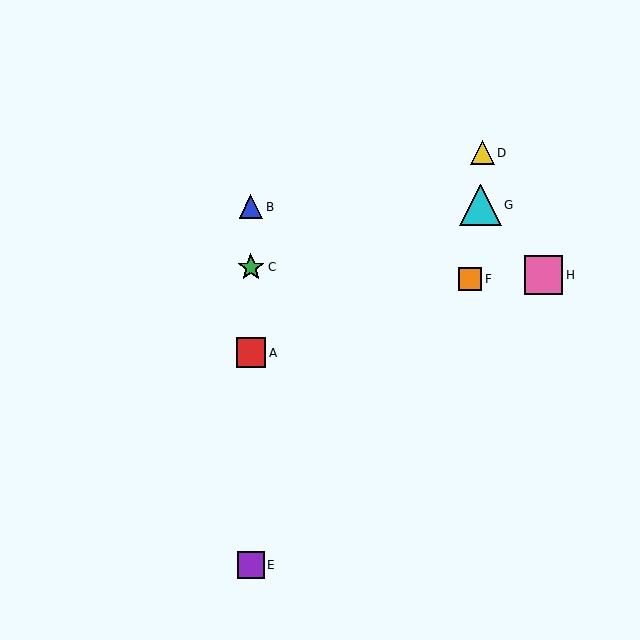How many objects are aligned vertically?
4 objects (A, B, C, E) are aligned vertically.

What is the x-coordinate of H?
Object H is at x≈544.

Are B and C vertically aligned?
Yes, both are at x≈251.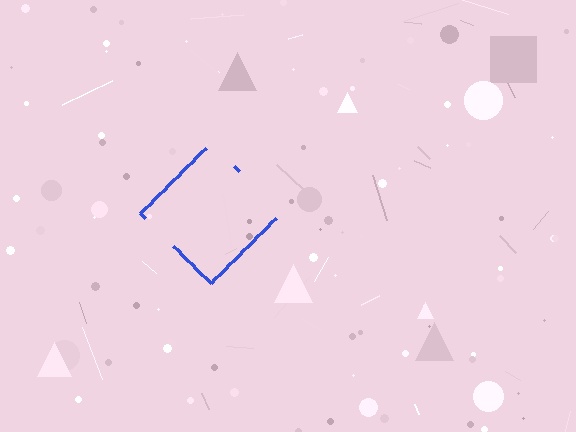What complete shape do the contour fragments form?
The contour fragments form a diamond.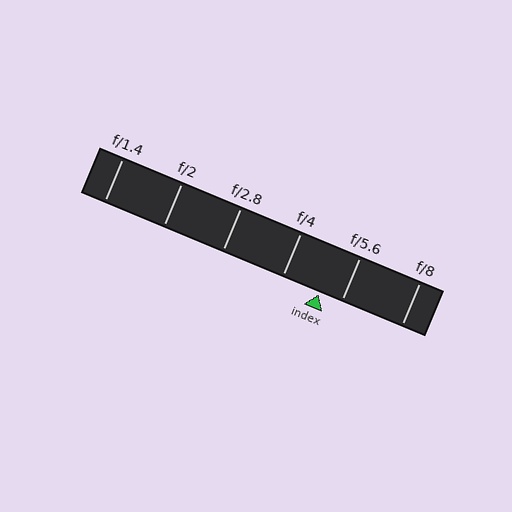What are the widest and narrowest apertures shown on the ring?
The widest aperture shown is f/1.4 and the narrowest is f/8.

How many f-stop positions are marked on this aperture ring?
There are 6 f-stop positions marked.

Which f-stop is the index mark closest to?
The index mark is closest to f/5.6.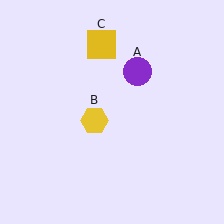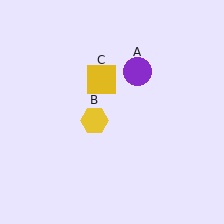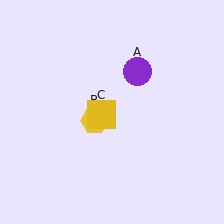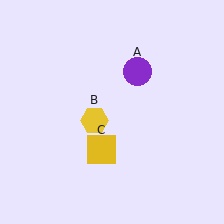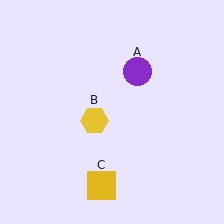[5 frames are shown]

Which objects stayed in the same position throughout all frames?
Purple circle (object A) and yellow hexagon (object B) remained stationary.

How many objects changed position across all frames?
1 object changed position: yellow square (object C).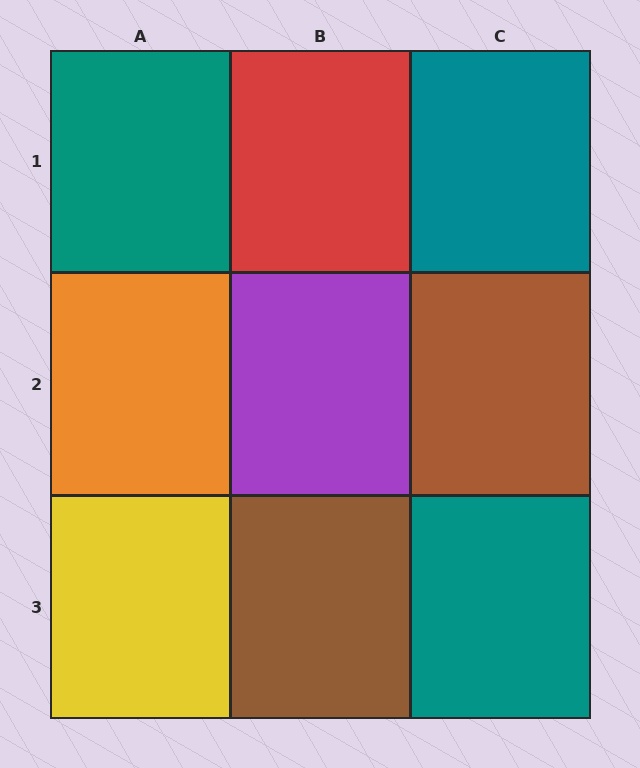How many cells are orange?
1 cell is orange.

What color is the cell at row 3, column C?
Teal.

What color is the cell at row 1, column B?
Red.